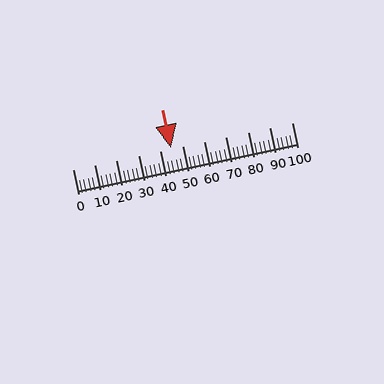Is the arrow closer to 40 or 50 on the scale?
The arrow is closer to 50.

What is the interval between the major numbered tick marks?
The major tick marks are spaced 10 units apart.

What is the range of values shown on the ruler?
The ruler shows values from 0 to 100.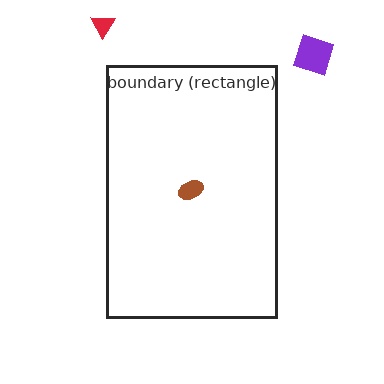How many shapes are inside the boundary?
1 inside, 2 outside.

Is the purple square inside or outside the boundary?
Outside.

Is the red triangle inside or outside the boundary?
Outside.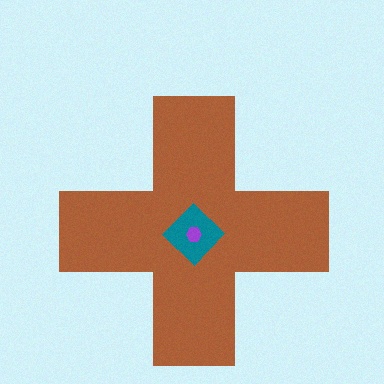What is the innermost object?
The purple hexagon.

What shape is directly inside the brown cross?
The teal diamond.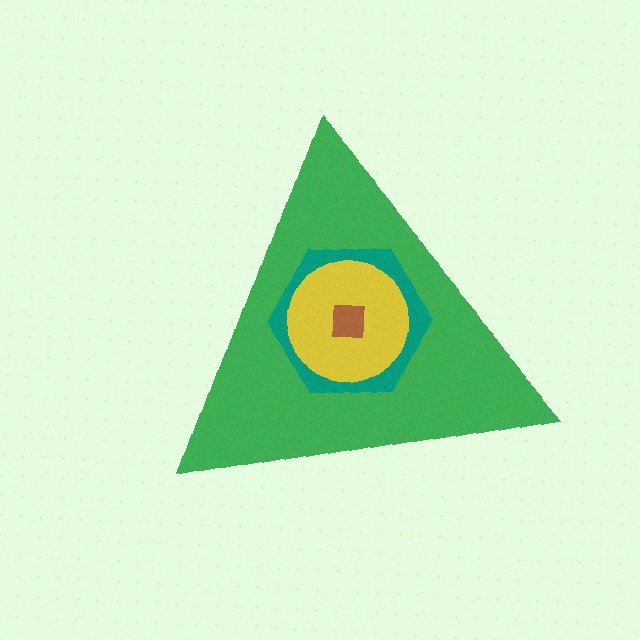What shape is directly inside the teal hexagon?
The yellow circle.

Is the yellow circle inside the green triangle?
Yes.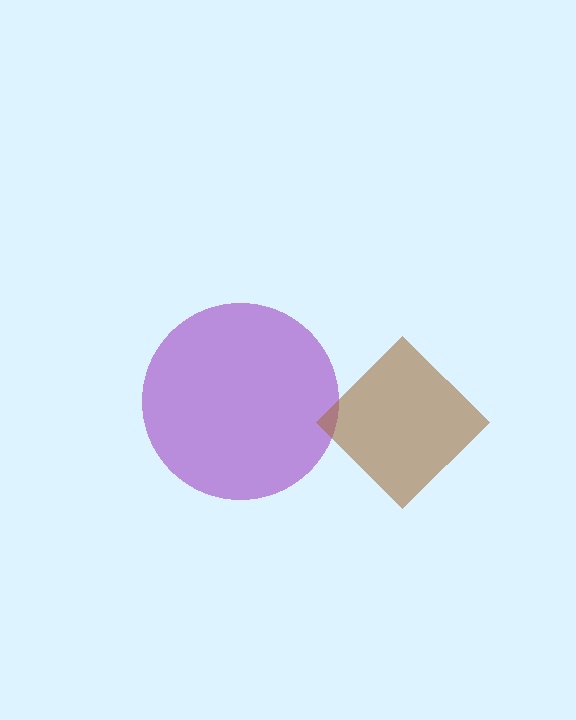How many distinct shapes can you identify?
There are 2 distinct shapes: a purple circle, a brown diamond.